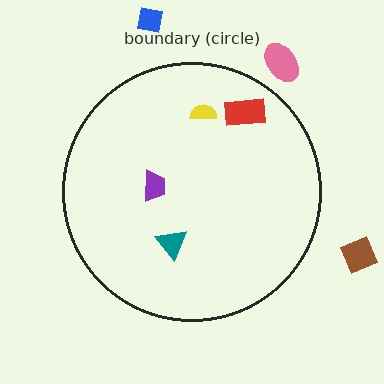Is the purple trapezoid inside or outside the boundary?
Inside.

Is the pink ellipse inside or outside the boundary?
Outside.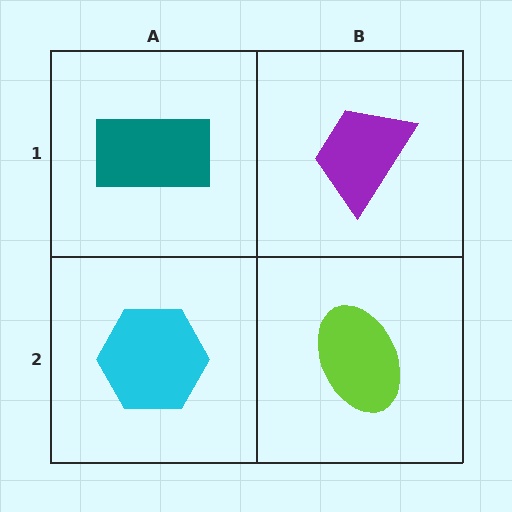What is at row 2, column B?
A lime ellipse.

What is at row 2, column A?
A cyan hexagon.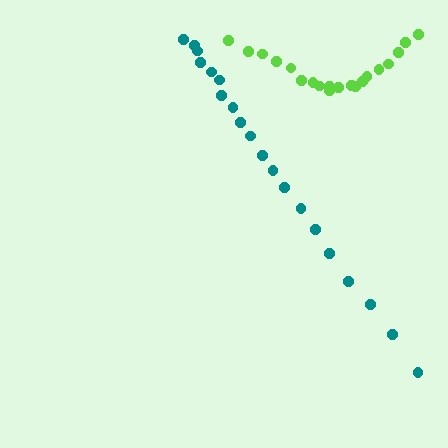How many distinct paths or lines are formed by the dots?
There are 2 distinct paths.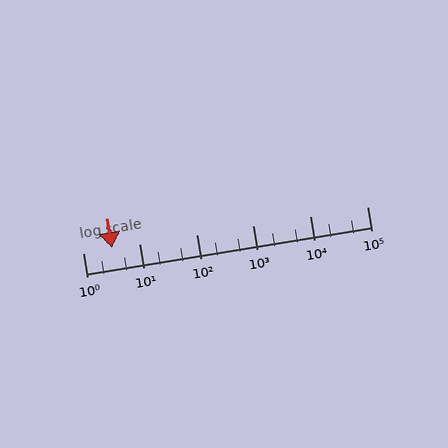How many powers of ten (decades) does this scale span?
The scale spans 5 decades, from 1 to 100000.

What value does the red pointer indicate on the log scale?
The pointer indicates approximately 3.3.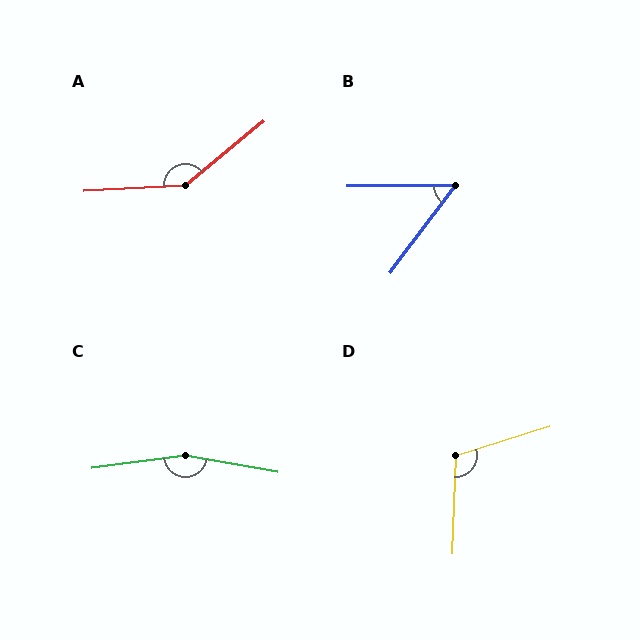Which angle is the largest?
C, at approximately 162 degrees.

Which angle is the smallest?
B, at approximately 53 degrees.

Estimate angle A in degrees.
Approximately 144 degrees.